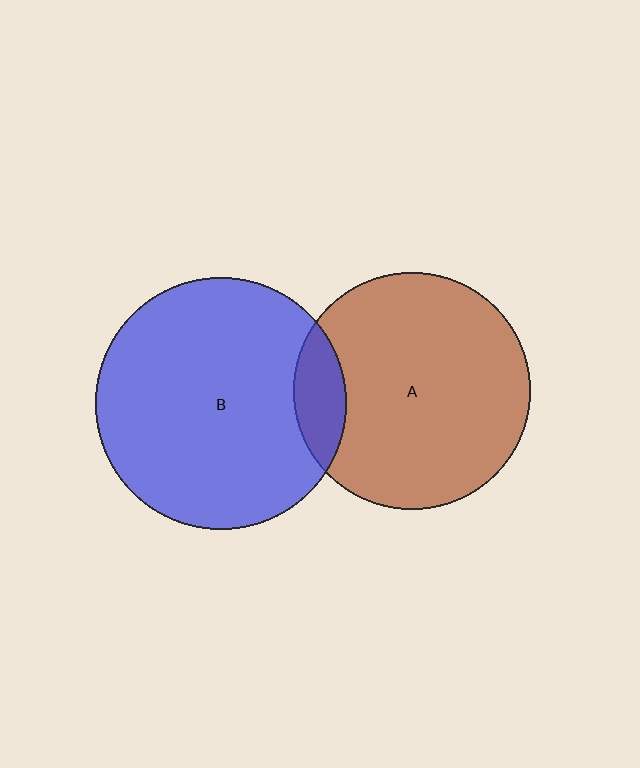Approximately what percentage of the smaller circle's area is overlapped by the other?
Approximately 10%.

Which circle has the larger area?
Circle B (blue).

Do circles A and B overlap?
Yes.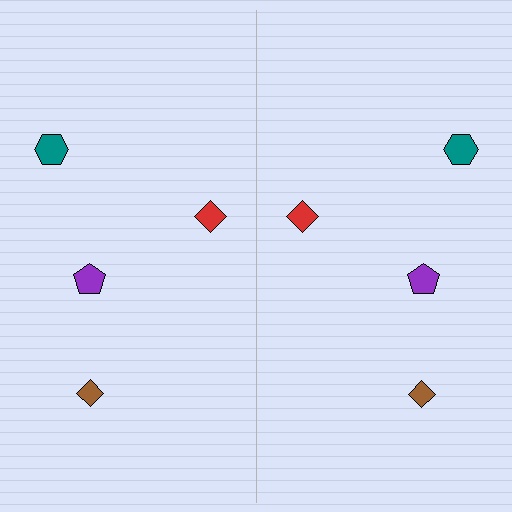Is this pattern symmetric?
Yes, this pattern has bilateral (reflection) symmetry.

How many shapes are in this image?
There are 8 shapes in this image.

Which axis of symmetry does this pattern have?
The pattern has a vertical axis of symmetry running through the center of the image.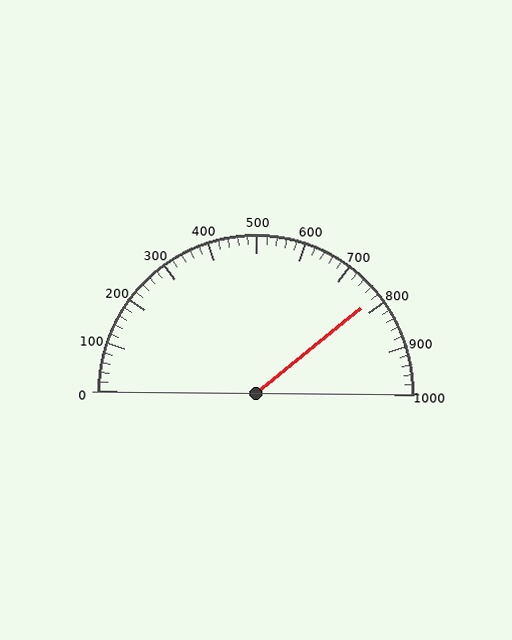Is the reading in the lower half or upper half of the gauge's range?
The reading is in the upper half of the range (0 to 1000).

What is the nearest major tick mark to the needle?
The nearest major tick mark is 800.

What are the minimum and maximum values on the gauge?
The gauge ranges from 0 to 1000.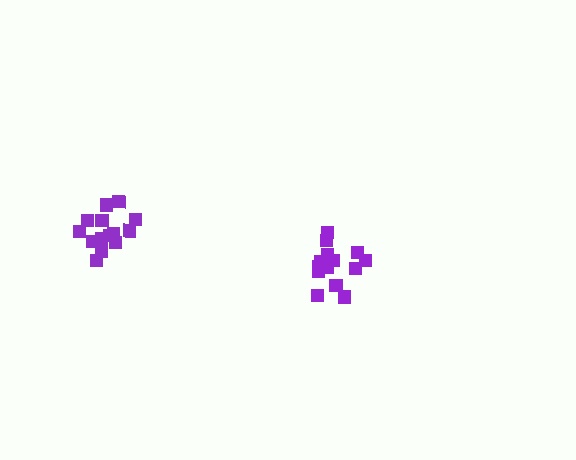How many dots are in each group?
Group 1: 14 dots, Group 2: 14 dots (28 total).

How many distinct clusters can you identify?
There are 2 distinct clusters.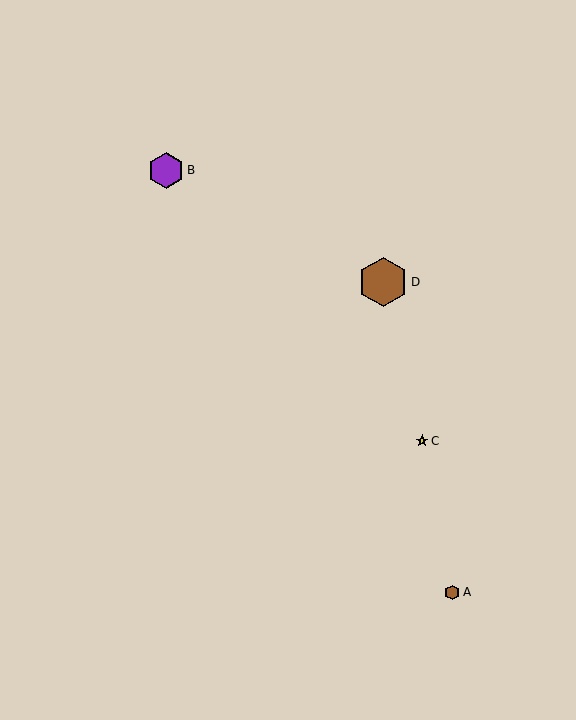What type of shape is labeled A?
Shape A is a brown hexagon.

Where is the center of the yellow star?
The center of the yellow star is at (422, 441).